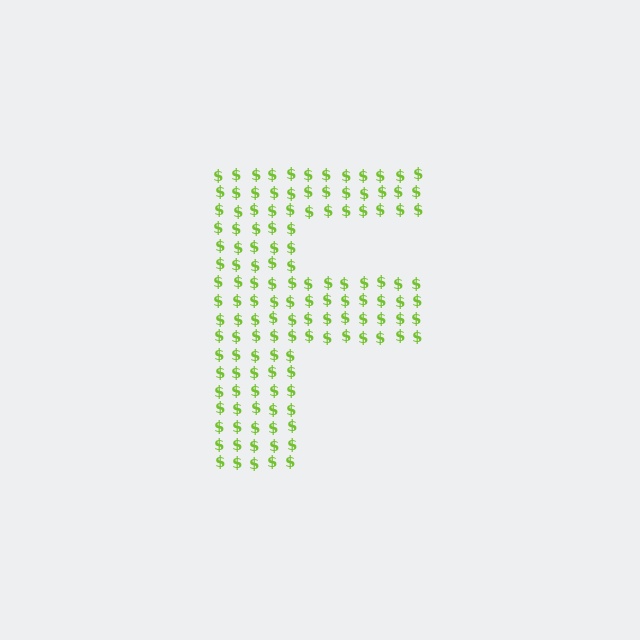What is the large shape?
The large shape is the letter F.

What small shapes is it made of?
It is made of small dollar signs.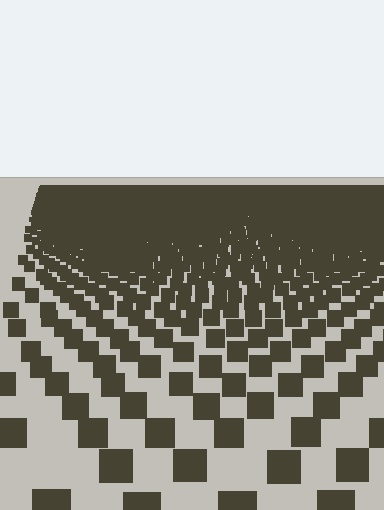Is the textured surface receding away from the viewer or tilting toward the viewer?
The surface is receding away from the viewer. Texture elements get smaller and denser toward the top.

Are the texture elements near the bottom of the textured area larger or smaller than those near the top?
Larger. Near the bottom, elements are closer to the viewer and appear at a bigger on-screen size.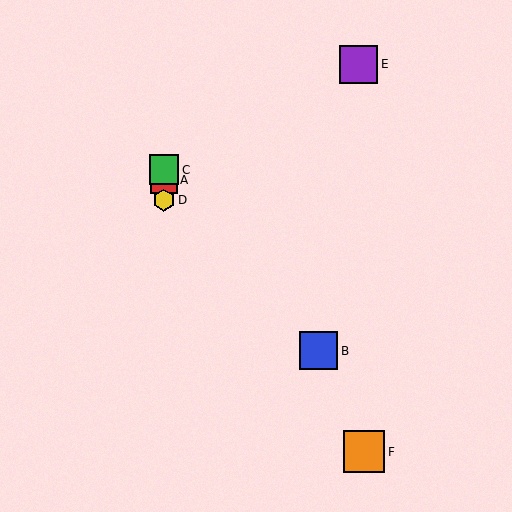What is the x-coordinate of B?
Object B is at x≈319.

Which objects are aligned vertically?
Objects A, C, D are aligned vertically.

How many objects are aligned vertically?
3 objects (A, C, D) are aligned vertically.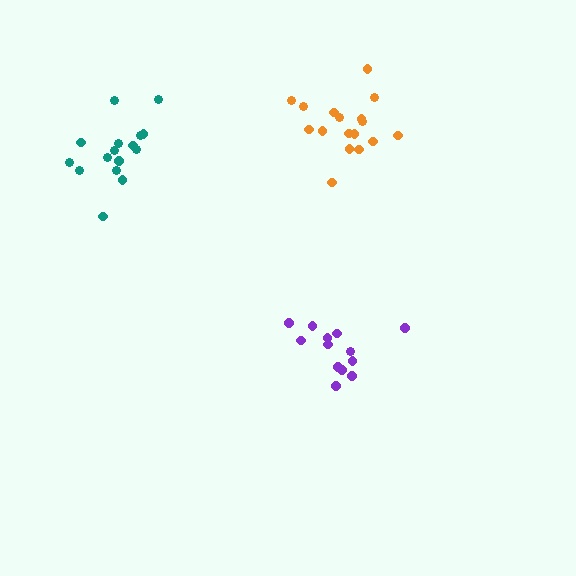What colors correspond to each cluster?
The clusters are colored: orange, purple, teal.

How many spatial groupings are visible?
There are 3 spatial groupings.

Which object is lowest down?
The purple cluster is bottommost.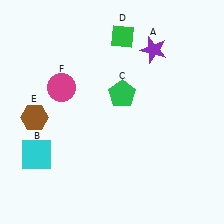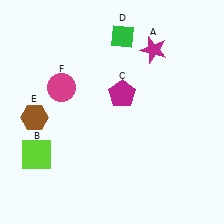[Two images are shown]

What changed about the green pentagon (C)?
In Image 1, C is green. In Image 2, it changed to magenta.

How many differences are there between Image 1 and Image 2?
There are 3 differences between the two images.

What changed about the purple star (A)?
In Image 1, A is purple. In Image 2, it changed to magenta.